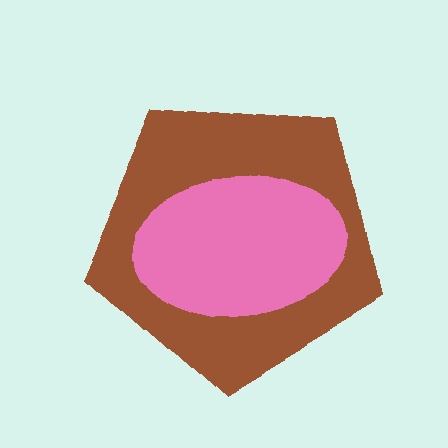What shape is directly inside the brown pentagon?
The pink ellipse.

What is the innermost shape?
The pink ellipse.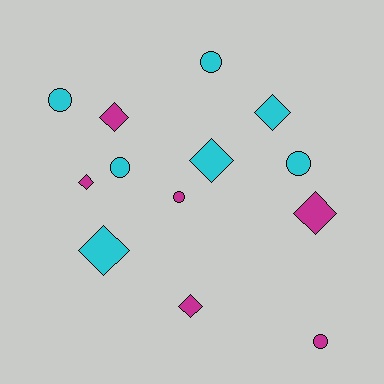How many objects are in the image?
There are 13 objects.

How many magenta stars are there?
There are no magenta stars.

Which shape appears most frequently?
Diamond, with 7 objects.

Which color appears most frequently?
Cyan, with 7 objects.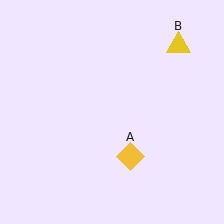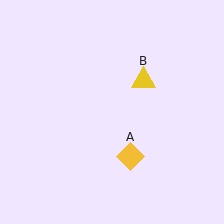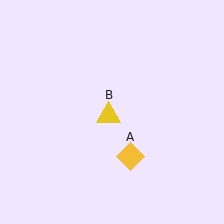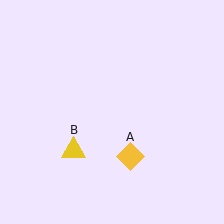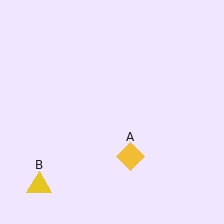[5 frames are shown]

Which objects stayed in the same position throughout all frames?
Yellow diamond (object A) remained stationary.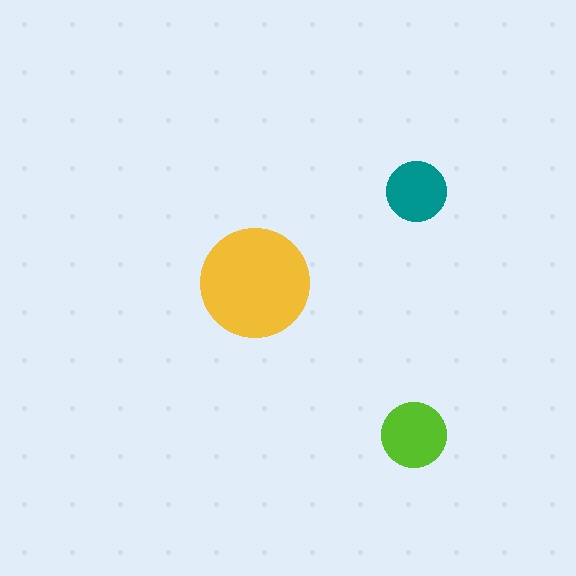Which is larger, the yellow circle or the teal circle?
The yellow one.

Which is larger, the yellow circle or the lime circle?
The yellow one.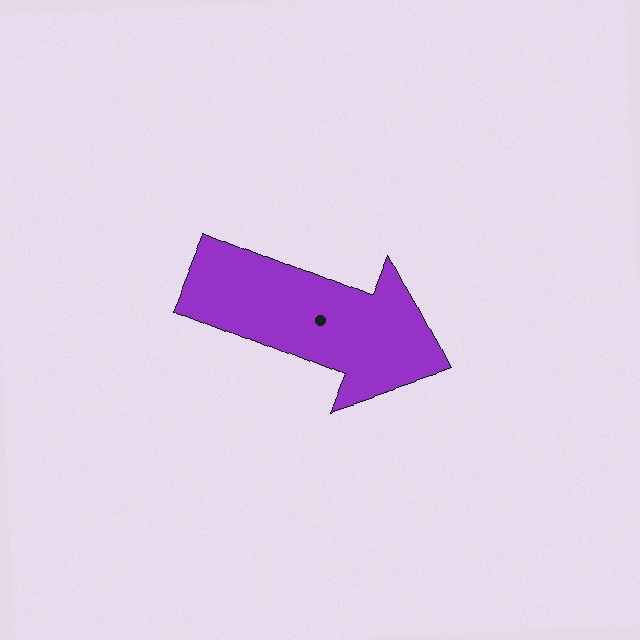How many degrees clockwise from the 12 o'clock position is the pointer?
Approximately 112 degrees.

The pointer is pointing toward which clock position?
Roughly 4 o'clock.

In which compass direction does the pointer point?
East.